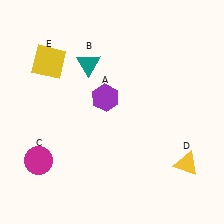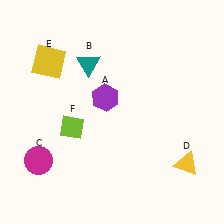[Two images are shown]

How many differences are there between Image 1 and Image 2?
There is 1 difference between the two images.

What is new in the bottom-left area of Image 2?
A lime diamond (F) was added in the bottom-left area of Image 2.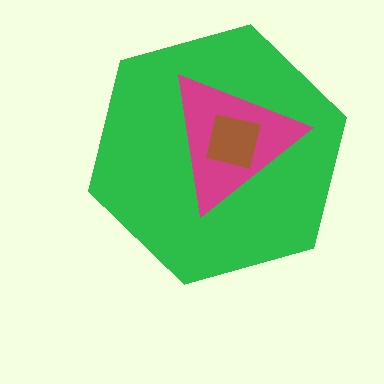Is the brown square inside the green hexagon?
Yes.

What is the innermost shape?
The brown square.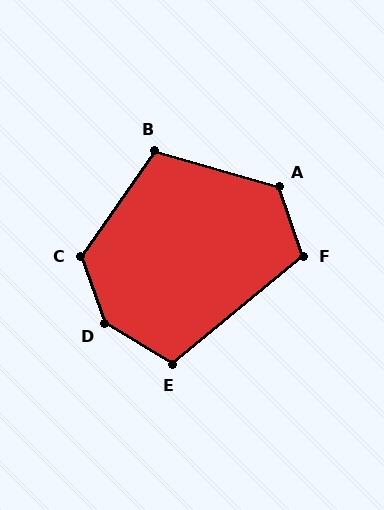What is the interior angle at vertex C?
Approximately 126 degrees (obtuse).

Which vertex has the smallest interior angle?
B, at approximately 108 degrees.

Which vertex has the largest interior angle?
D, at approximately 141 degrees.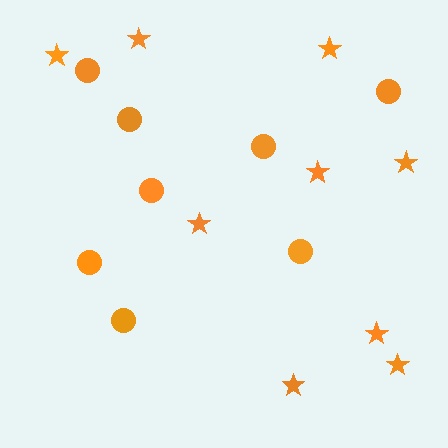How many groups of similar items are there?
There are 2 groups: one group of circles (8) and one group of stars (9).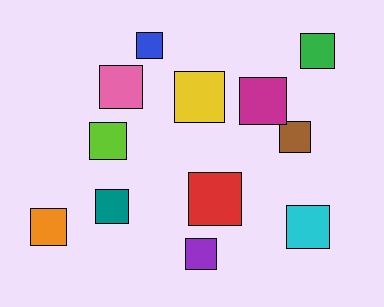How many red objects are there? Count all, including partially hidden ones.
There is 1 red object.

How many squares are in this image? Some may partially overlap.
There are 12 squares.